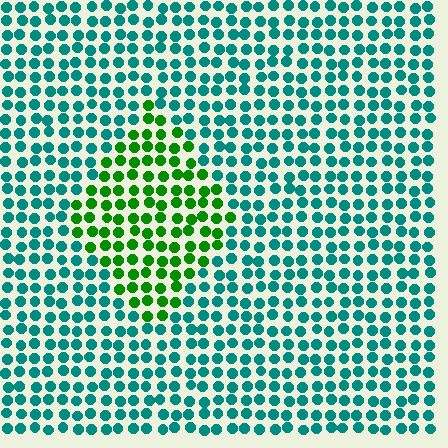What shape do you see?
I see a diamond.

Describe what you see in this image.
The image is filled with small teal elements in a uniform arrangement. A diamond-shaped region is visible where the elements are tinted to a slightly different hue, forming a subtle color boundary.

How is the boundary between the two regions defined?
The boundary is defined purely by a slight shift in hue (about 56 degrees). Spacing, size, and orientation are identical on both sides.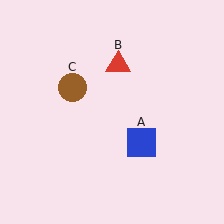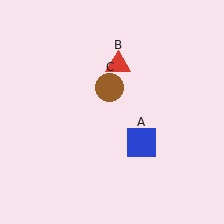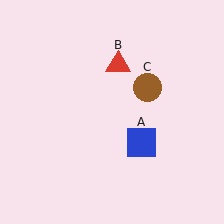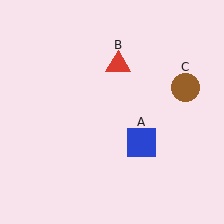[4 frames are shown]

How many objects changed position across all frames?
1 object changed position: brown circle (object C).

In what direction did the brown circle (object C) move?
The brown circle (object C) moved right.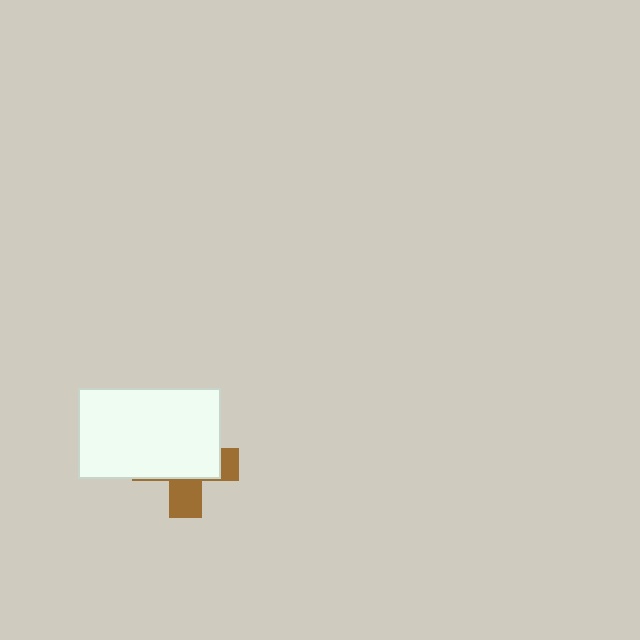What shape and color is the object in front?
The object in front is a white rectangle.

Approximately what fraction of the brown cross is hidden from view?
Roughly 67% of the brown cross is hidden behind the white rectangle.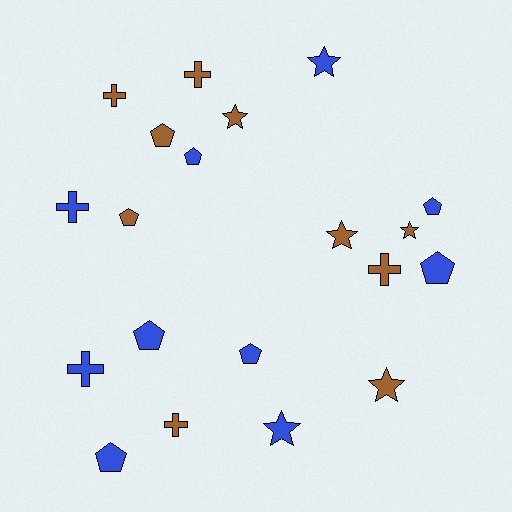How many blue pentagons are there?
There are 6 blue pentagons.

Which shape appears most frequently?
Pentagon, with 8 objects.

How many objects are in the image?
There are 20 objects.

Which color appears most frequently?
Brown, with 10 objects.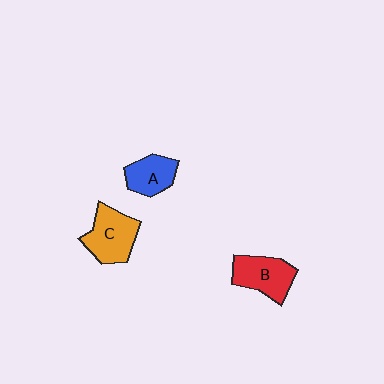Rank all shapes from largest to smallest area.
From largest to smallest: C (orange), B (red), A (blue).